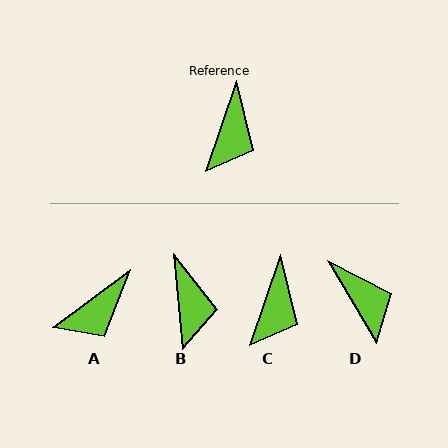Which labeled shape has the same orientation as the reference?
C.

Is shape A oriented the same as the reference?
No, it is off by about 35 degrees.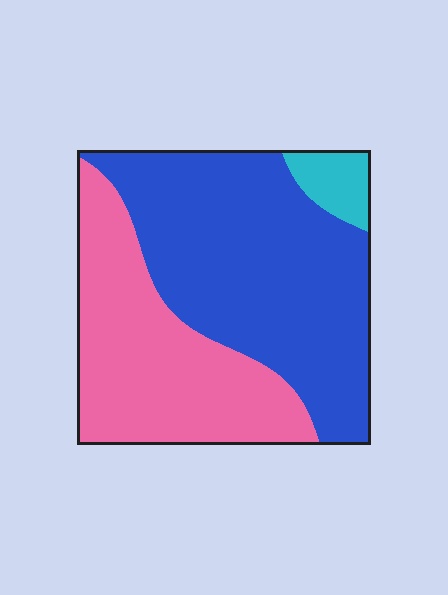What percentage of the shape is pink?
Pink covers roughly 40% of the shape.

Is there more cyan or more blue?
Blue.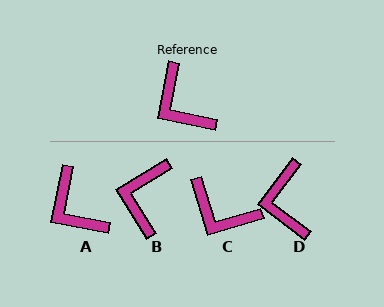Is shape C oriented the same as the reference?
No, it is off by about 28 degrees.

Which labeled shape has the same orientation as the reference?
A.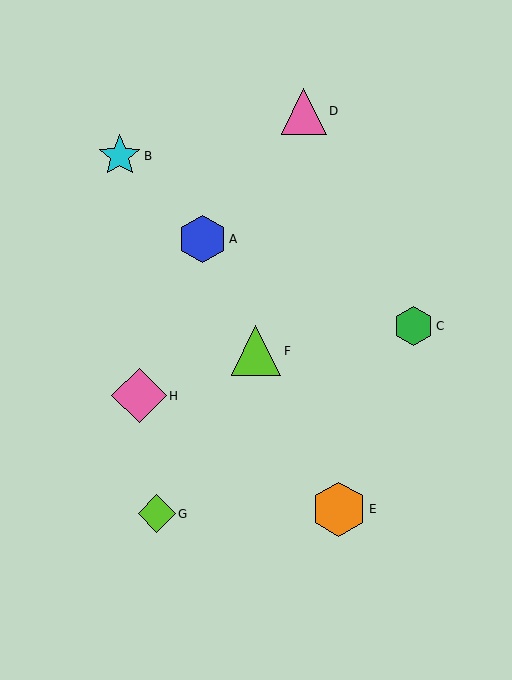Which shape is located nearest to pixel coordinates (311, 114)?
The pink triangle (labeled D) at (304, 111) is nearest to that location.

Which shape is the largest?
The pink diamond (labeled H) is the largest.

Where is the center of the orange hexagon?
The center of the orange hexagon is at (339, 509).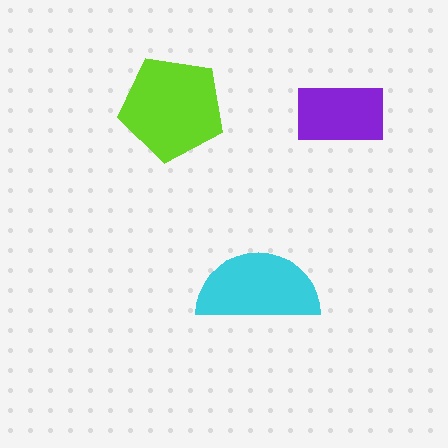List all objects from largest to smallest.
The lime pentagon, the cyan semicircle, the purple rectangle.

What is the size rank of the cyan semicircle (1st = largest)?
2nd.